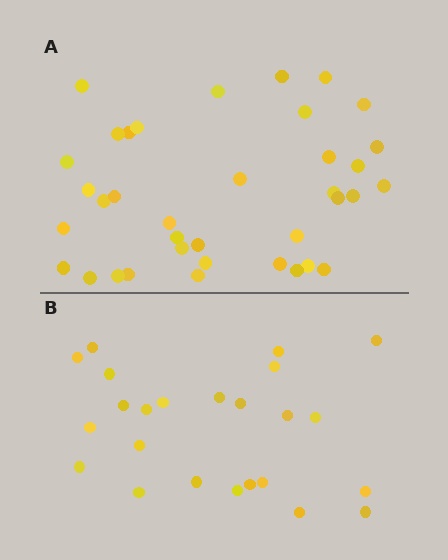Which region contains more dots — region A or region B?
Region A (the top region) has more dots.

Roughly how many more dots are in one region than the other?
Region A has approximately 15 more dots than region B.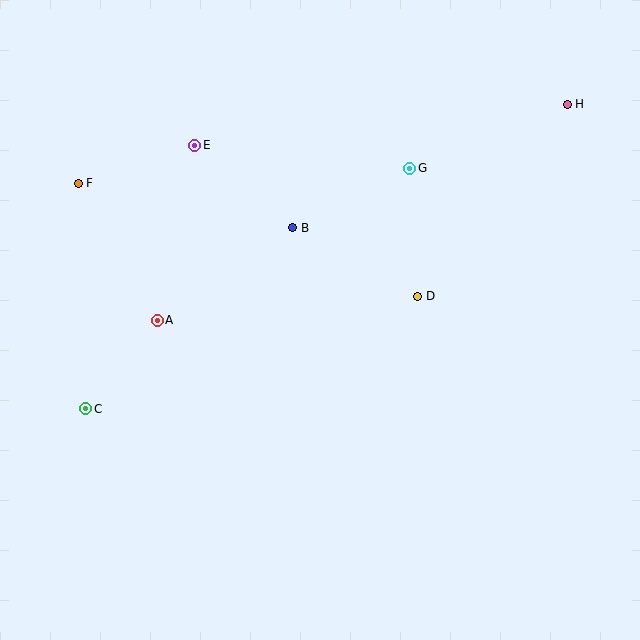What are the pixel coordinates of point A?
Point A is at (157, 320).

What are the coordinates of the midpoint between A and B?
The midpoint between A and B is at (225, 274).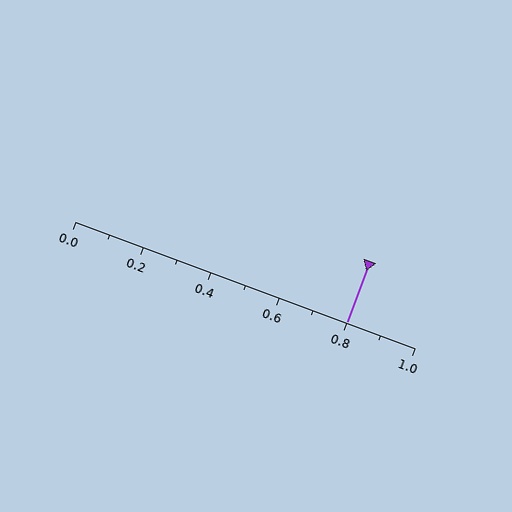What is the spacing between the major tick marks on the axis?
The major ticks are spaced 0.2 apart.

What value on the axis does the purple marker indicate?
The marker indicates approximately 0.8.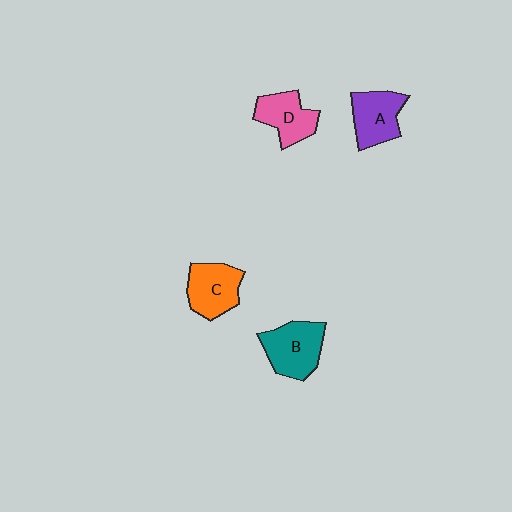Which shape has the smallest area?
Shape D (pink).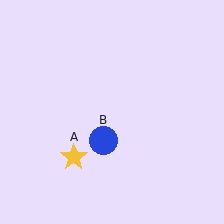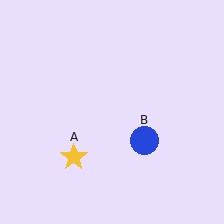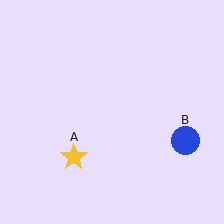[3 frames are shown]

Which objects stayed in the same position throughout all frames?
Yellow star (object A) remained stationary.